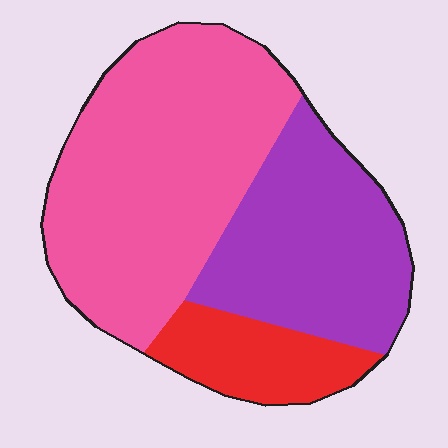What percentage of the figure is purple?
Purple takes up about one third (1/3) of the figure.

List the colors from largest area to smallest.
From largest to smallest: pink, purple, red.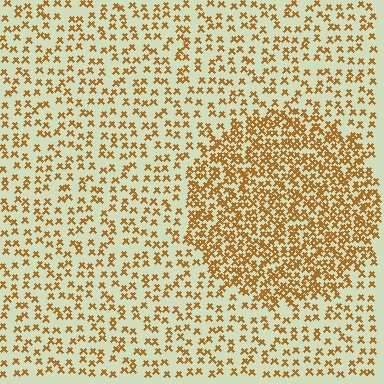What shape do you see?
I see a circle.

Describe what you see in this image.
The image contains small brown elements arranged at two different densities. A circle-shaped region is visible where the elements are more densely packed than the surrounding area.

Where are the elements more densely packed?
The elements are more densely packed inside the circle boundary.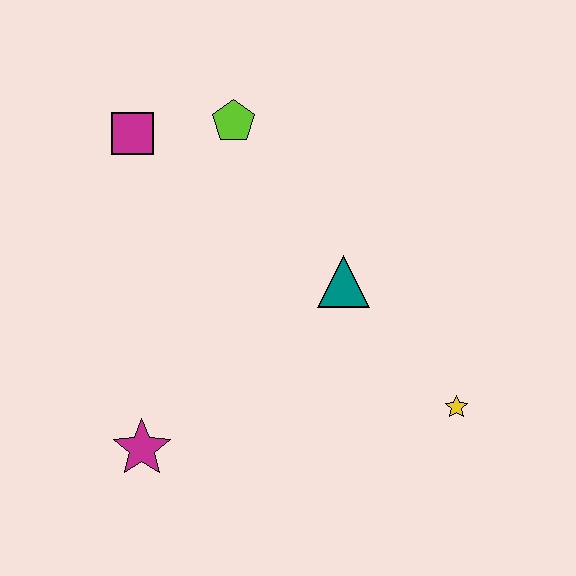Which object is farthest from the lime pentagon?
The yellow star is farthest from the lime pentagon.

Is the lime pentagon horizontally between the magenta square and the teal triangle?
Yes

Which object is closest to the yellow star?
The teal triangle is closest to the yellow star.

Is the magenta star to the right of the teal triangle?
No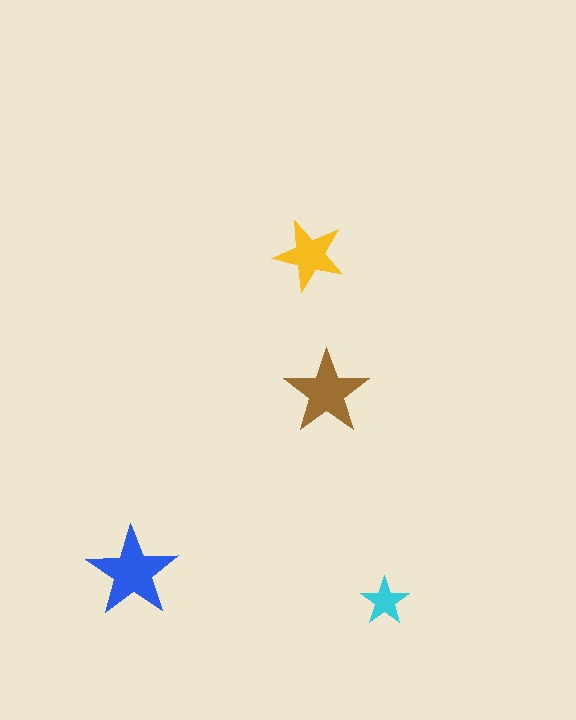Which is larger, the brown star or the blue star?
The blue one.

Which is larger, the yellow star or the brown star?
The brown one.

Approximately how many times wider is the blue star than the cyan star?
About 2 times wider.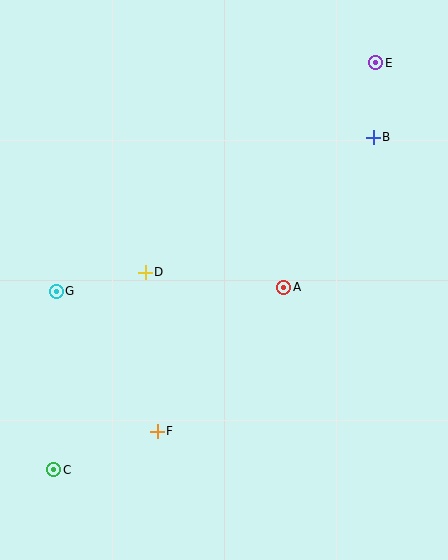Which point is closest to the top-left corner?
Point G is closest to the top-left corner.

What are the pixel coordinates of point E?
Point E is at (376, 63).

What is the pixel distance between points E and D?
The distance between E and D is 312 pixels.